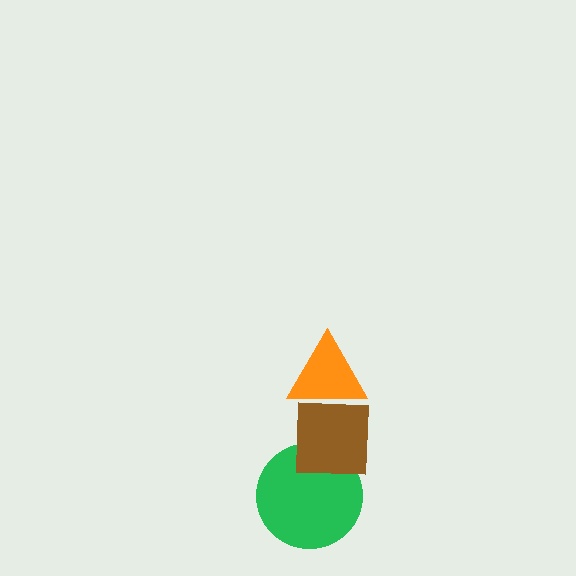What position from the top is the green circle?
The green circle is 3rd from the top.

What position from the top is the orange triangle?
The orange triangle is 1st from the top.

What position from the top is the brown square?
The brown square is 2nd from the top.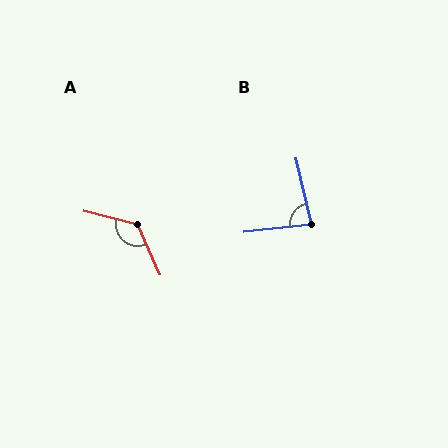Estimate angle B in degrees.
Approximately 84 degrees.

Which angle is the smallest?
B, at approximately 84 degrees.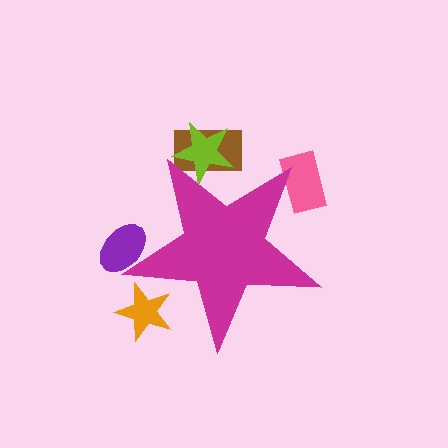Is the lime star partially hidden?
Yes, the lime star is partially hidden behind the magenta star.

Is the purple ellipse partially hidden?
Yes, the purple ellipse is partially hidden behind the magenta star.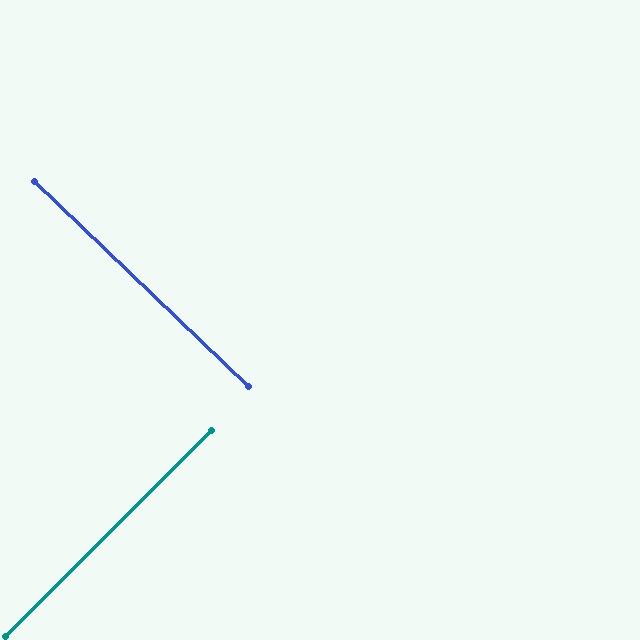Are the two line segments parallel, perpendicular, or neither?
Perpendicular — they meet at approximately 89°.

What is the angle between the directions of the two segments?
Approximately 89 degrees.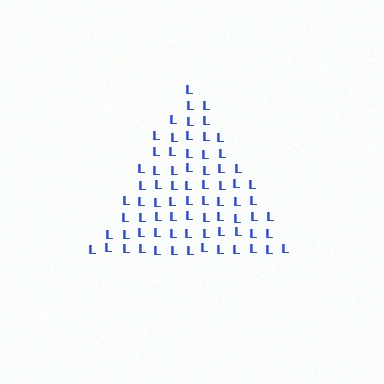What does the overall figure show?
The overall figure shows a triangle.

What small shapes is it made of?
It is made of small letter L's.